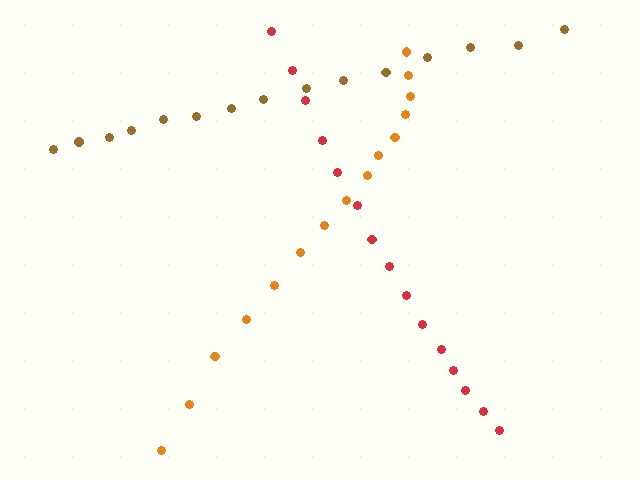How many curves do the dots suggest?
There are 3 distinct paths.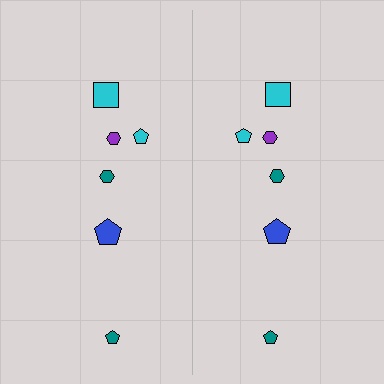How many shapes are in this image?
There are 12 shapes in this image.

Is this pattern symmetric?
Yes, this pattern has bilateral (reflection) symmetry.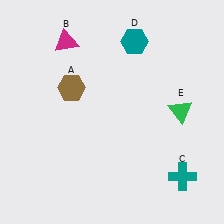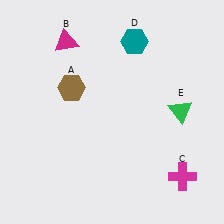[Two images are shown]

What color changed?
The cross (C) changed from teal in Image 1 to magenta in Image 2.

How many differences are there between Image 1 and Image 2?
There is 1 difference between the two images.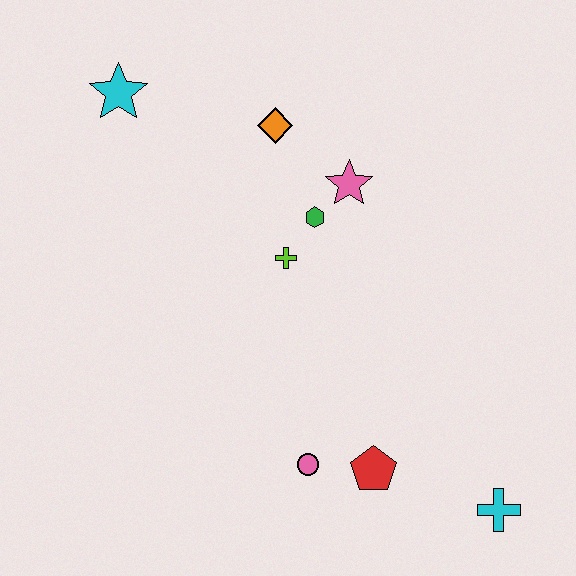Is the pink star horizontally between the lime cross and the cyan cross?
Yes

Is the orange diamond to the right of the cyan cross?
No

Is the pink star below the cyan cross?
No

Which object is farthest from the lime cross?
The cyan cross is farthest from the lime cross.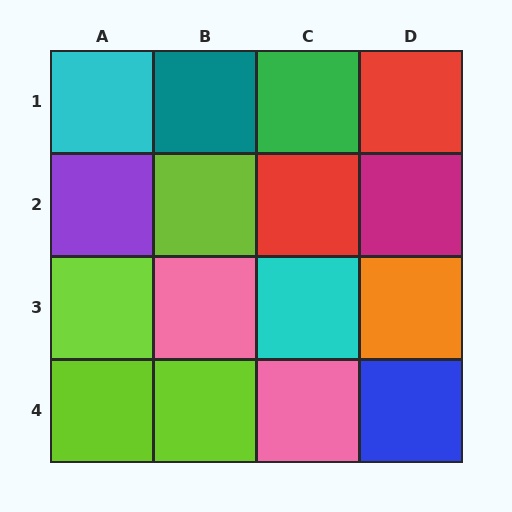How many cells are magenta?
1 cell is magenta.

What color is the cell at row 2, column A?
Purple.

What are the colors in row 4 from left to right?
Lime, lime, pink, blue.